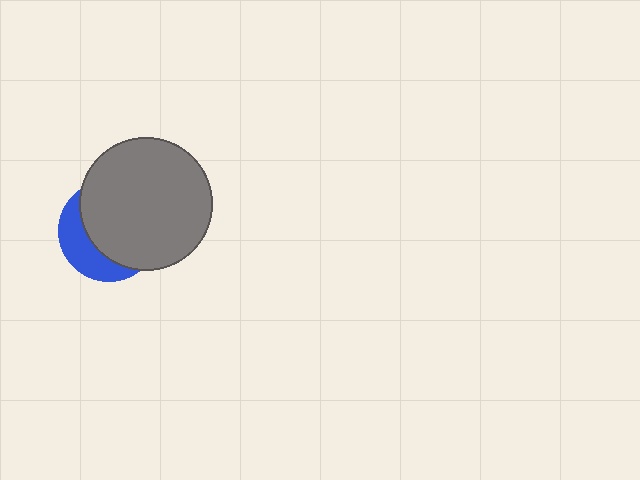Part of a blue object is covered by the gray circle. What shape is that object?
It is a circle.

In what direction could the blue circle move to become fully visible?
The blue circle could move toward the lower-left. That would shift it out from behind the gray circle entirely.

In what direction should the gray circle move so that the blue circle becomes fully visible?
The gray circle should move toward the upper-right. That is the shortest direction to clear the overlap and leave the blue circle fully visible.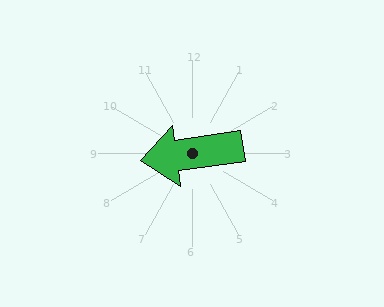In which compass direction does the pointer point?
West.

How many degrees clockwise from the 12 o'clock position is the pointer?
Approximately 262 degrees.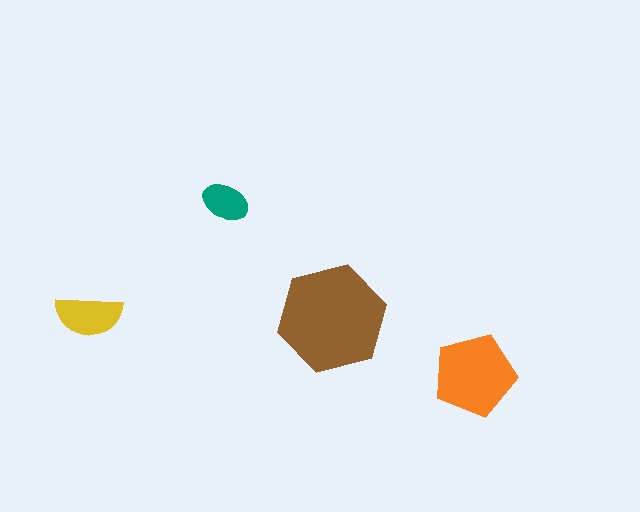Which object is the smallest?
The teal ellipse.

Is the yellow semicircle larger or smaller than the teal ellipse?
Larger.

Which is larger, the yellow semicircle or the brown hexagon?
The brown hexagon.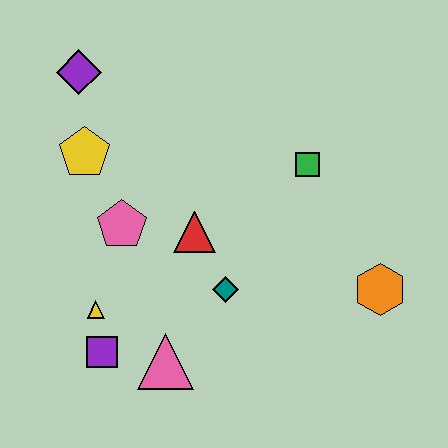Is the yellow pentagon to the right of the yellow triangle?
No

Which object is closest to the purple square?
The yellow triangle is closest to the purple square.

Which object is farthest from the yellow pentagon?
The orange hexagon is farthest from the yellow pentagon.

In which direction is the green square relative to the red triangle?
The green square is to the right of the red triangle.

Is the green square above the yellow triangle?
Yes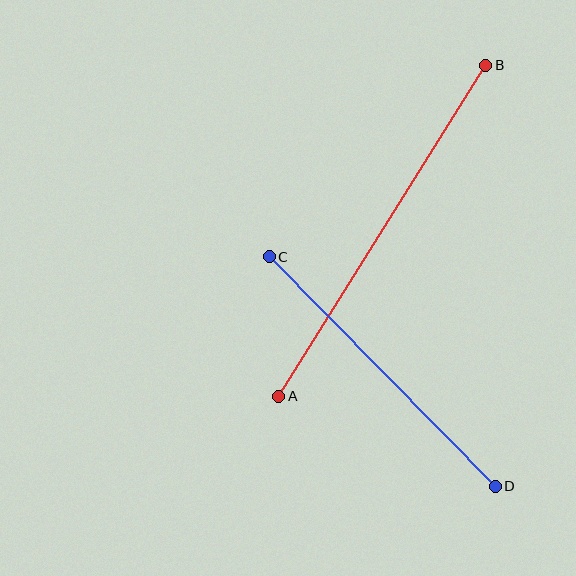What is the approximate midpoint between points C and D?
The midpoint is at approximately (382, 372) pixels.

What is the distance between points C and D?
The distance is approximately 322 pixels.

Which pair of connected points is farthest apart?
Points A and B are farthest apart.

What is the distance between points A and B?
The distance is approximately 391 pixels.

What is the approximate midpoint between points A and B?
The midpoint is at approximately (382, 231) pixels.